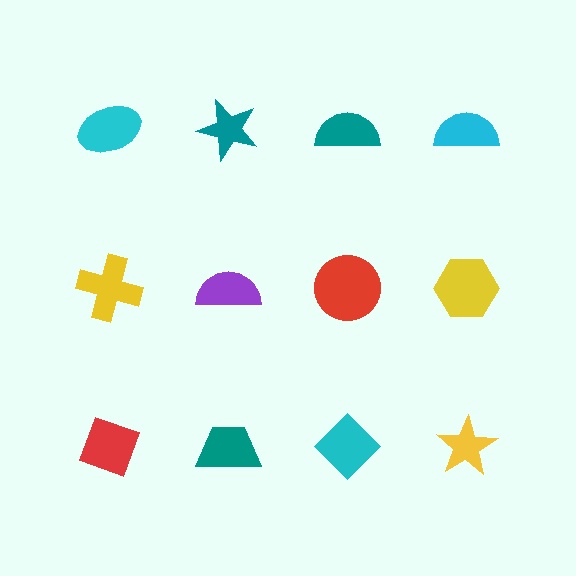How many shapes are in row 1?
4 shapes.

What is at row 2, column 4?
A yellow hexagon.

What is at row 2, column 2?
A purple semicircle.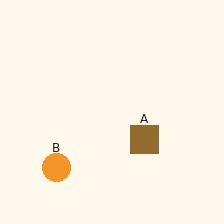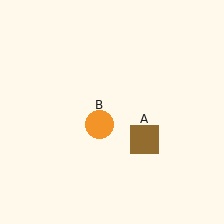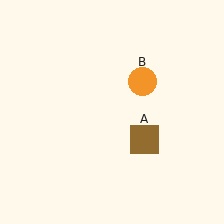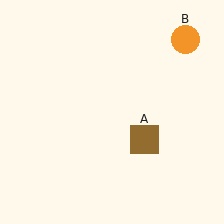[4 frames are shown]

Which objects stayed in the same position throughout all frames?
Brown square (object A) remained stationary.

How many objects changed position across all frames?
1 object changed position: orange circle (object B).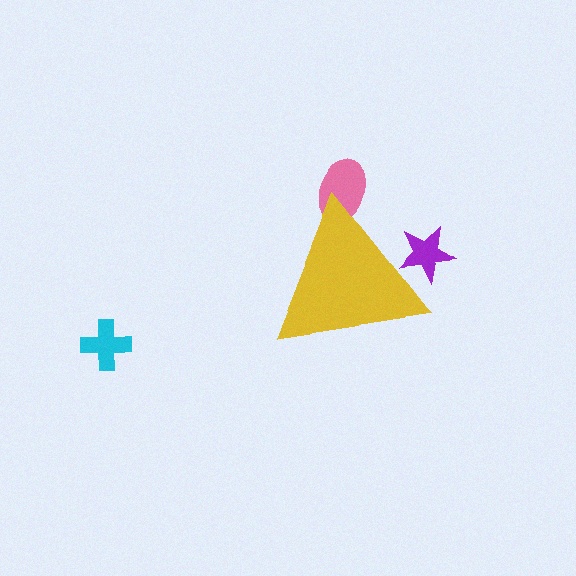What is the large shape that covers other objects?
A yellow triangle.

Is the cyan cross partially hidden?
No, the cyan cross is fully visible.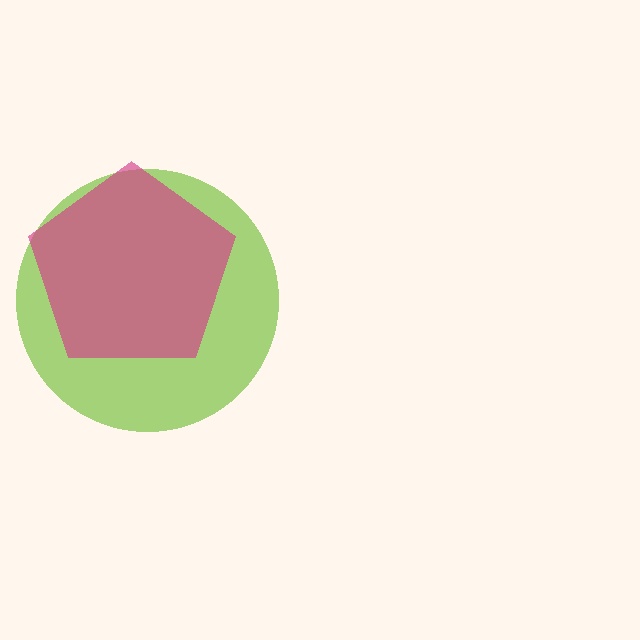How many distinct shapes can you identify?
There are 2 distinct shapes: a lime circle, a magenta pentagon.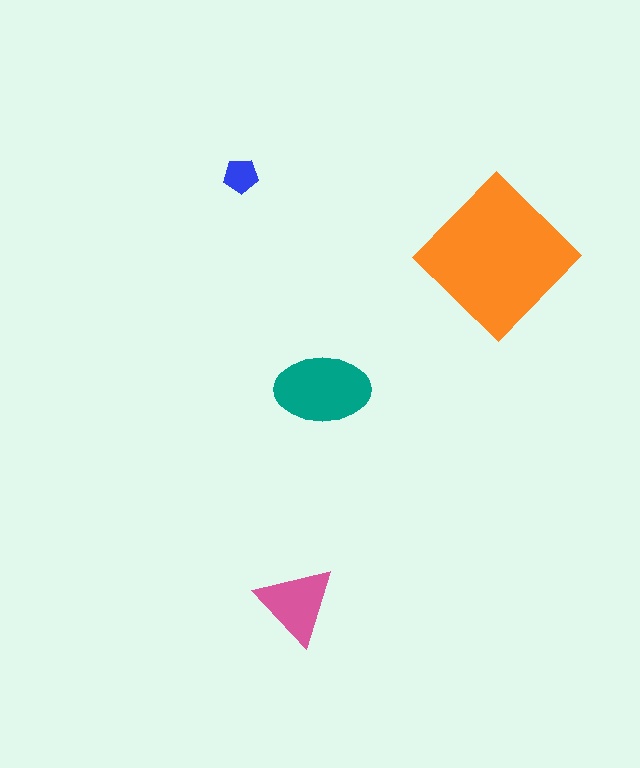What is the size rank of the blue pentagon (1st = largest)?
4th.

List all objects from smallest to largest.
The blue pentagon, the pink triangle, the teal ellipse, the orange diamond.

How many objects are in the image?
There are 4 objects in the image.